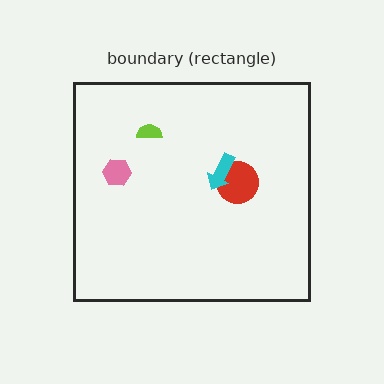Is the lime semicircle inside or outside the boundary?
Inside.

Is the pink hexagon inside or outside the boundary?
Inside.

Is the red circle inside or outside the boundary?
Inside.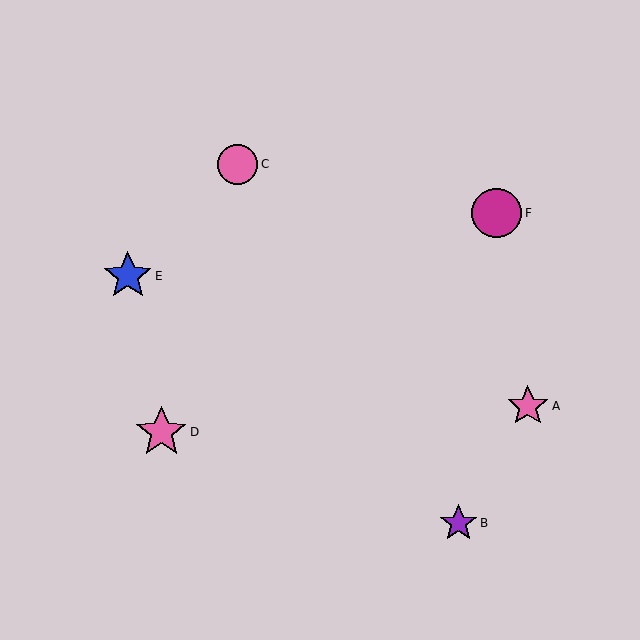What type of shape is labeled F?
Shape F is a magenta circle.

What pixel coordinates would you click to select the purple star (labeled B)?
Click at (458, 523) to select the purple star B.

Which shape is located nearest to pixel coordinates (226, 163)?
The pink circle (labeled C) at (238, 164) is nearest to that location.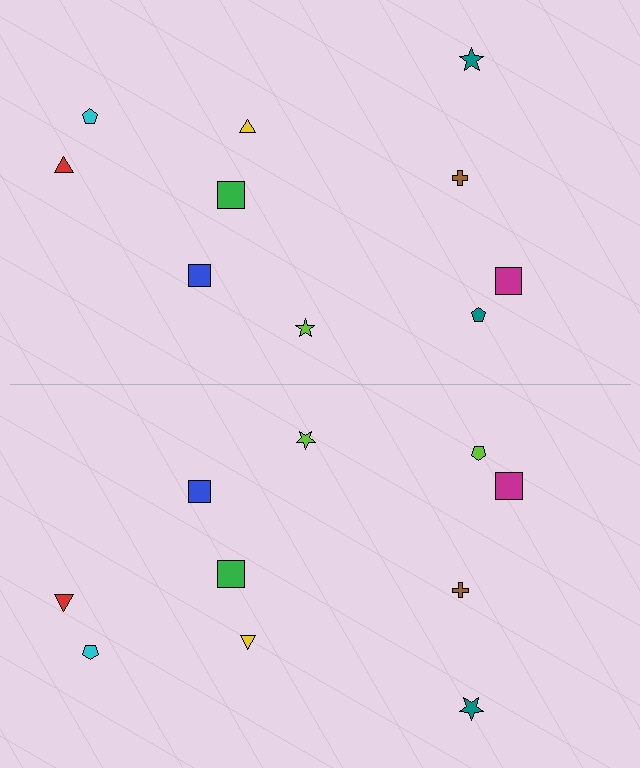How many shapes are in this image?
There are 20 shapes in this image.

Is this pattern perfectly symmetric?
No, the pattern is not perfectly symmetric. The lime pentagon on the bottom side breaks the symmetry — its mirror counterpart is teal.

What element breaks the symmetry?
The lime pentagon on the bottom side breaks the symmetry — its mirror counterpart is teal.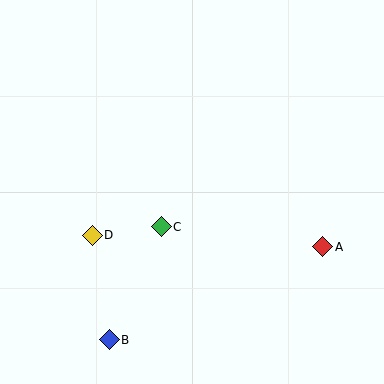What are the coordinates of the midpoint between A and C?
The midpoint between A and C is at (242, 237).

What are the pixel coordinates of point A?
Point A is at (323, 247).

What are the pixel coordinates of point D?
Point D is at (92, 235).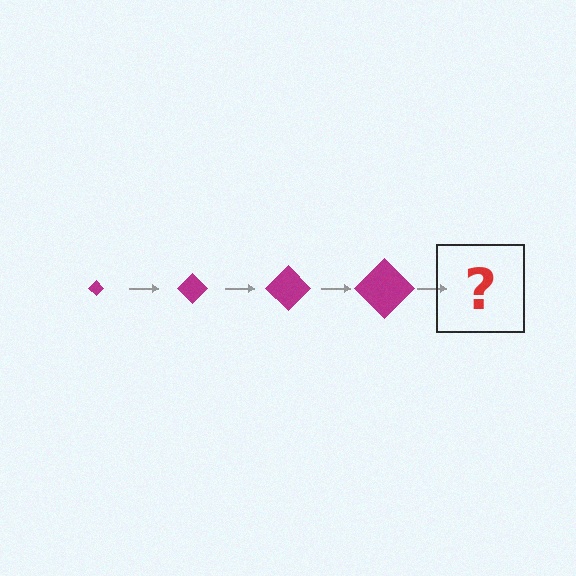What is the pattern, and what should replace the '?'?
The pattern is that the diamond gets progressively larger each step. The '?' should be a magenta diamond, larger than the previous one.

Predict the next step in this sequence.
The next step is a magenta diamond, larger than the previous one.